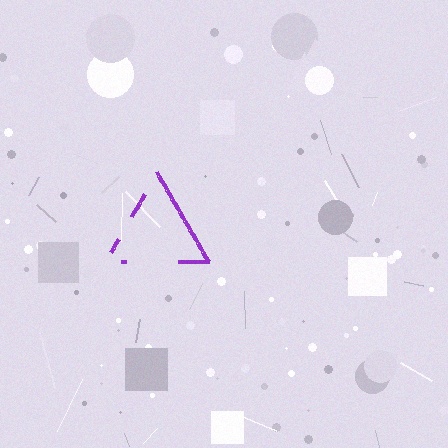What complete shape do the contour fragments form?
The contour fragments form a triangle.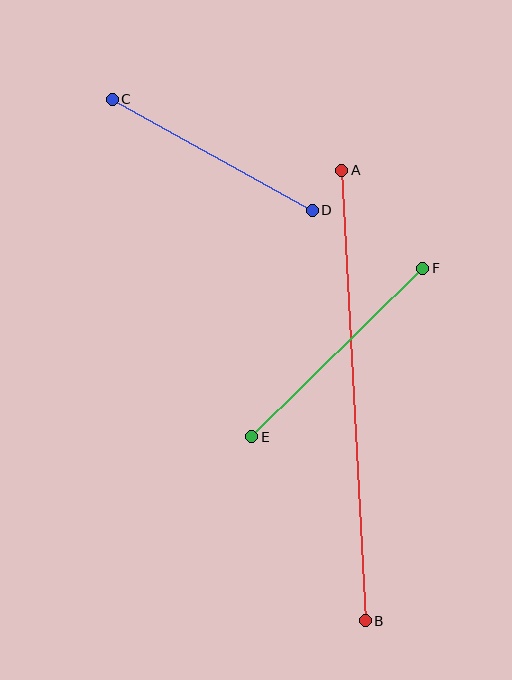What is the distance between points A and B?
The distance is approximately 451 pixels.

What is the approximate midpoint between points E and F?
The midpoint is at approximately (337, 353) pixels.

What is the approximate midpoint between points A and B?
The midpoint is at approximately (354, 395) pixels.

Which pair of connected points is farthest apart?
Points A and B are farthest apart.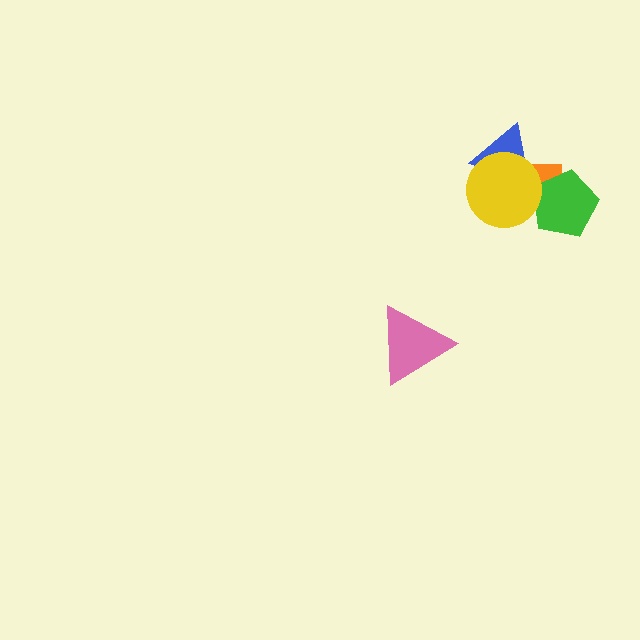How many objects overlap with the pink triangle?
0 objects overlap with the pink triangle.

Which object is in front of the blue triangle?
The yellow circle is in front of the blue triangle.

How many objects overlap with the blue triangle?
2 objects overlap with the blue triangle.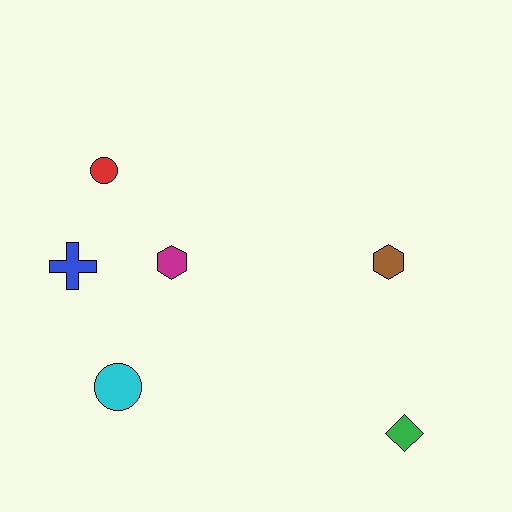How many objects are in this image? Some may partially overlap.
There are 6 objects.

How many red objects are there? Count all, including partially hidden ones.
There is 1 red object.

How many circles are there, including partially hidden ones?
There are 2 circles.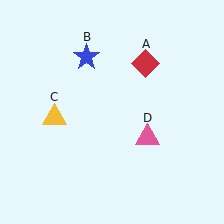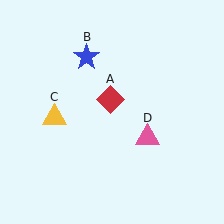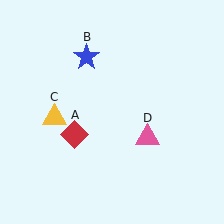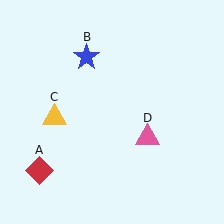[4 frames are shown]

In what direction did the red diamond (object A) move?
The red diamond (object A) moved down and to the left.